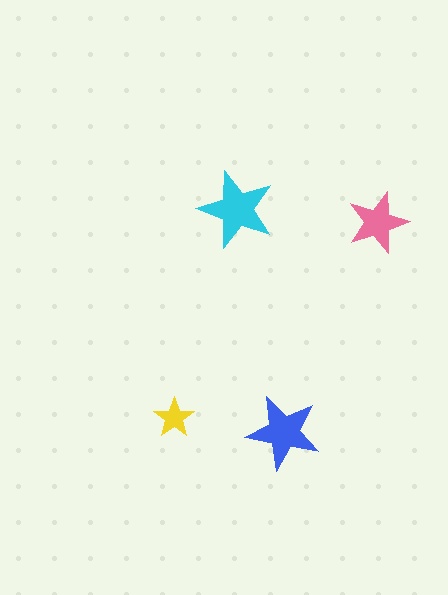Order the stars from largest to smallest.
the cyan one, the blue one, the pink one, the yellow one.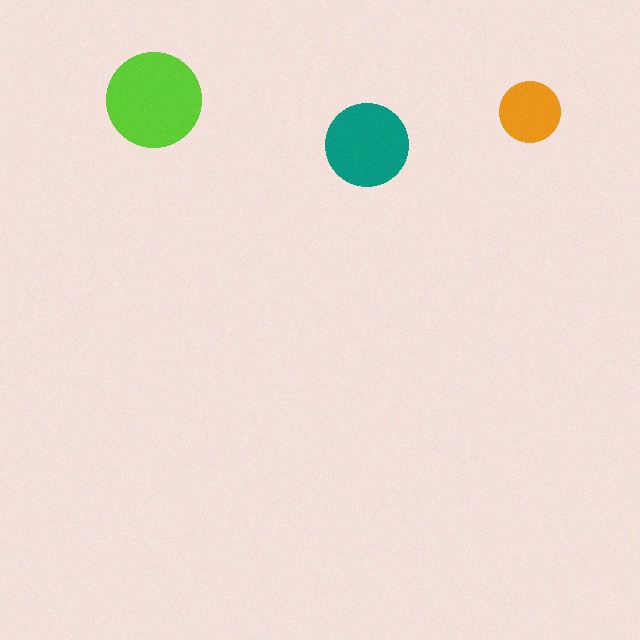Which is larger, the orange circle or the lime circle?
The lime one.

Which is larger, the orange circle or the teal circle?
The teal one.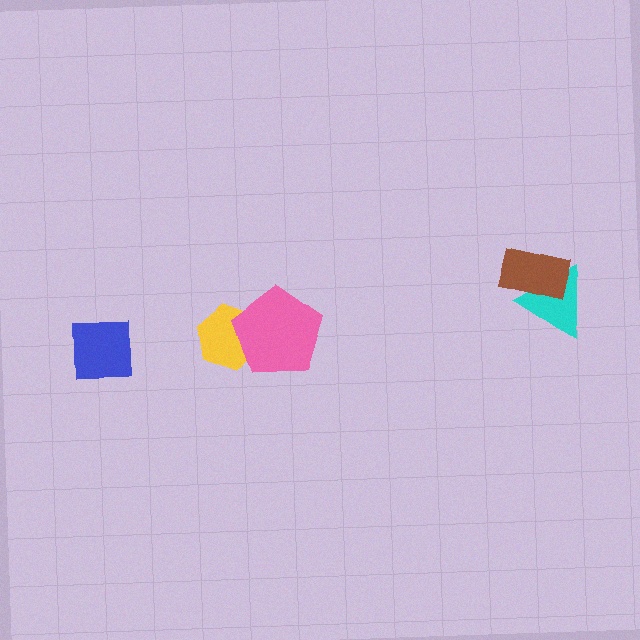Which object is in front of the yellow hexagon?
The pink pentagon is in front of the yellow hexagon.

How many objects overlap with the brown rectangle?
1 object overlaps with the brown rectangle.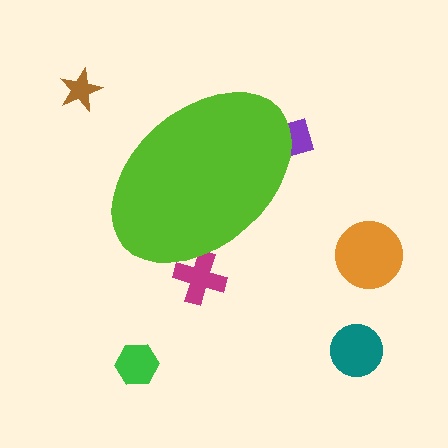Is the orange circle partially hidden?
No, the orange circle is fully visible.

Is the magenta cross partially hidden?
Yes, the magenta cross is partially hidden behind the lime ellipse.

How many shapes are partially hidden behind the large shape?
2 shapes are partially hidden.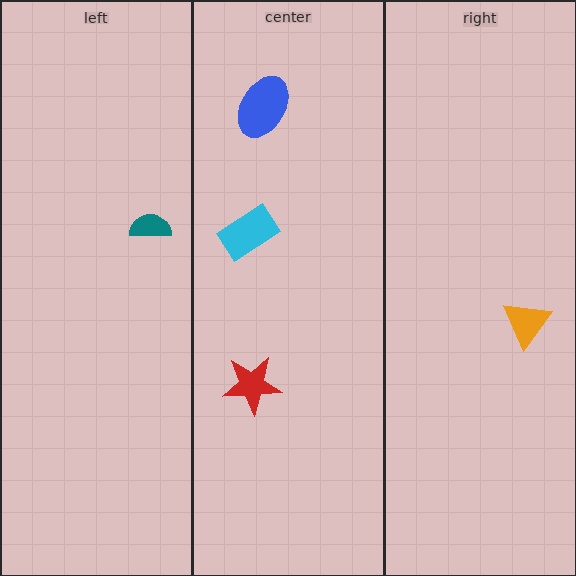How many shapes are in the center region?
3.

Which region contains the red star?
The center region.